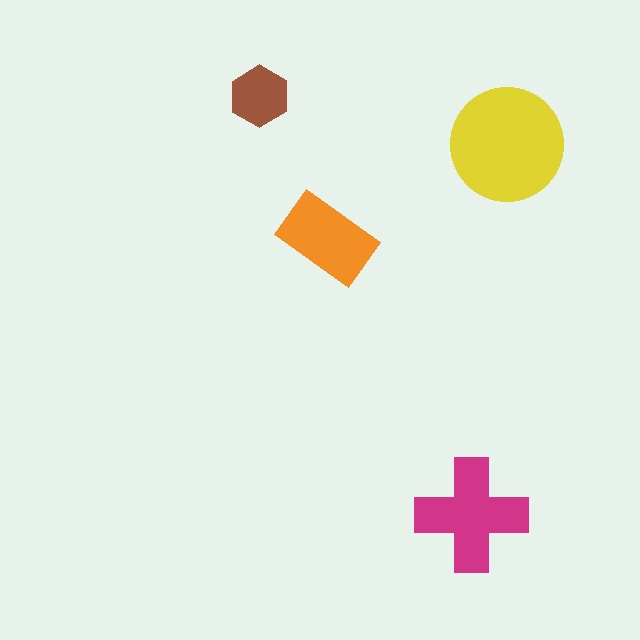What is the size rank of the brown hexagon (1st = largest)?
4th.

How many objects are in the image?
There are 4 objects in the image.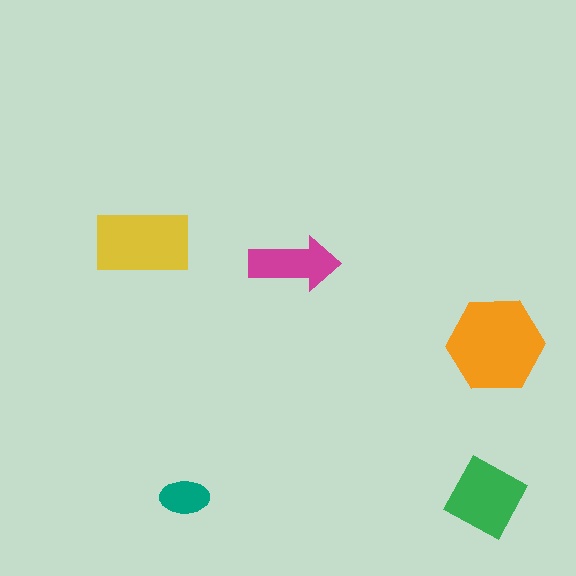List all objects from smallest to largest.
The teal ellipse, the magenta arrow, the green diamond, the yellow rectangle, the orange hexagon.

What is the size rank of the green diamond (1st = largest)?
3rd.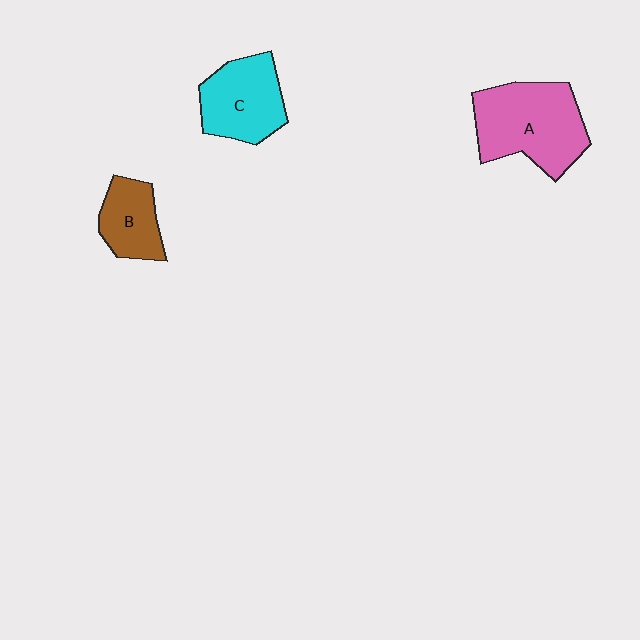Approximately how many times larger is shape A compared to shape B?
Approximately 2.0 times.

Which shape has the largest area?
Shape A (pink).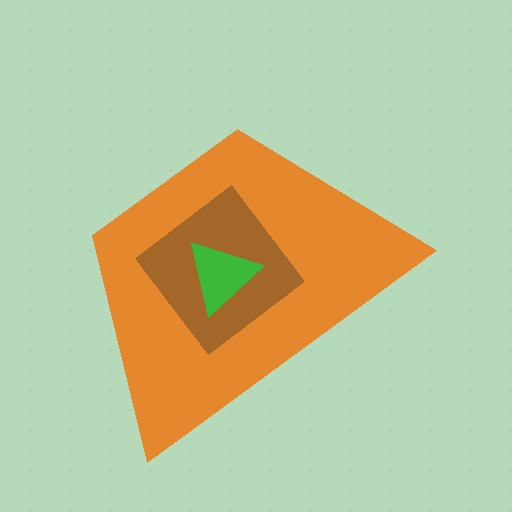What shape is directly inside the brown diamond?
The green triangle.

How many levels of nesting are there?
3.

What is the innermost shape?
The green triangle.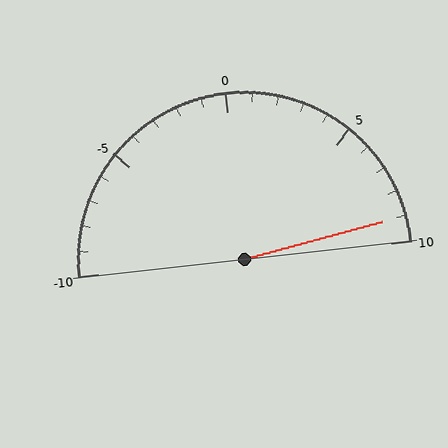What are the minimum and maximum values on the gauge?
The gauge ranges from -10 to 10.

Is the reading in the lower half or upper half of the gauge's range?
The reading is in the upper half of the range (-10 to 10).